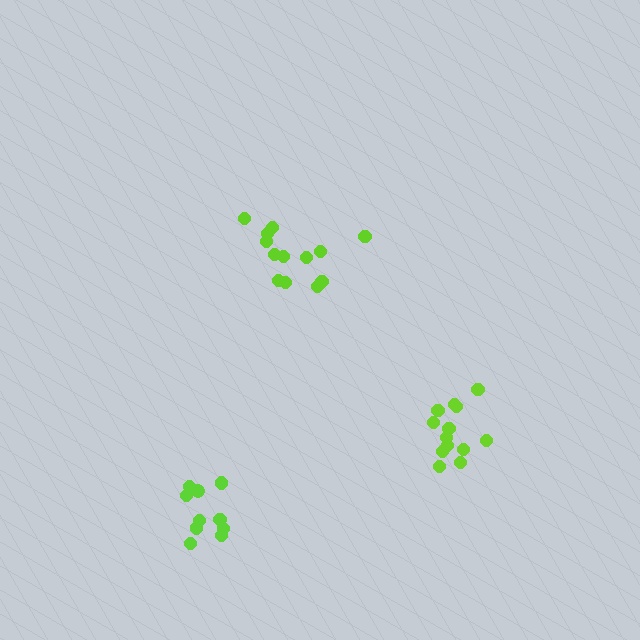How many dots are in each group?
Group 1: 13 dots, Group 2: 13 dots, Group 3: 10 dots (36 total).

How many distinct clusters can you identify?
There are 3 distinct clusters.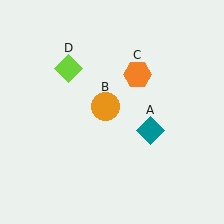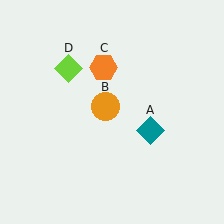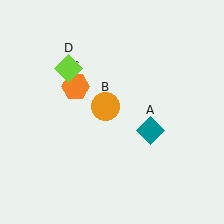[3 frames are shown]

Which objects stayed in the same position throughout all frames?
Teal diamond (object A) and orange circle (object B) and lime diamond (object D) remained stationary.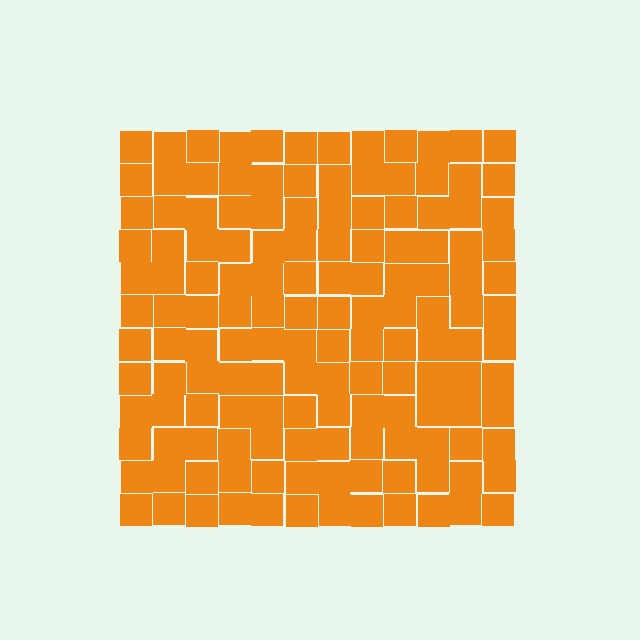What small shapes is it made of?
It is made of small squares.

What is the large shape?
The large shape is a square.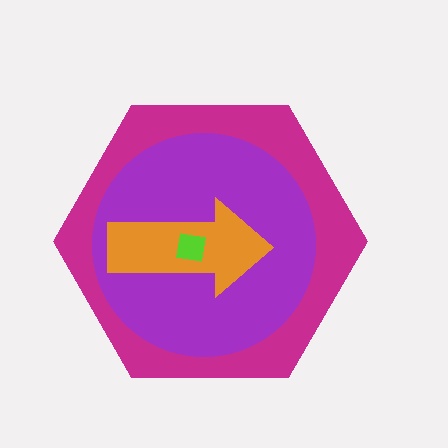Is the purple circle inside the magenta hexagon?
Yes.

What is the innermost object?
The lime square.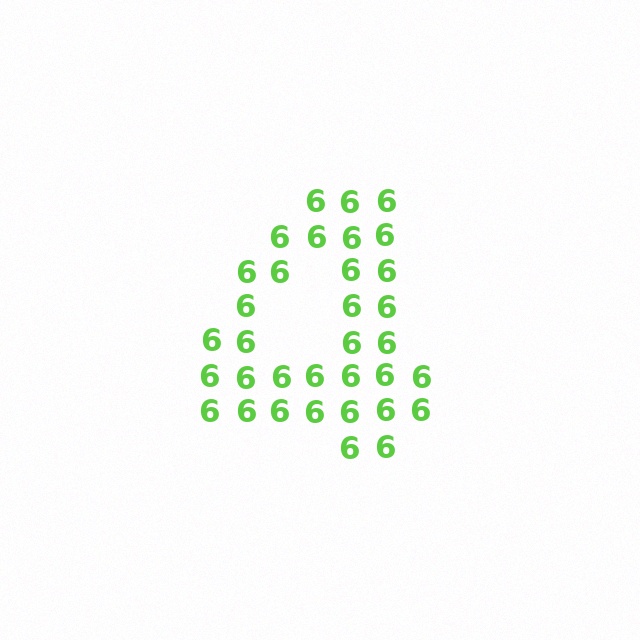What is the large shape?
The large shape is the digit 4.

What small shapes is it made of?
It is made of small digit 6's.